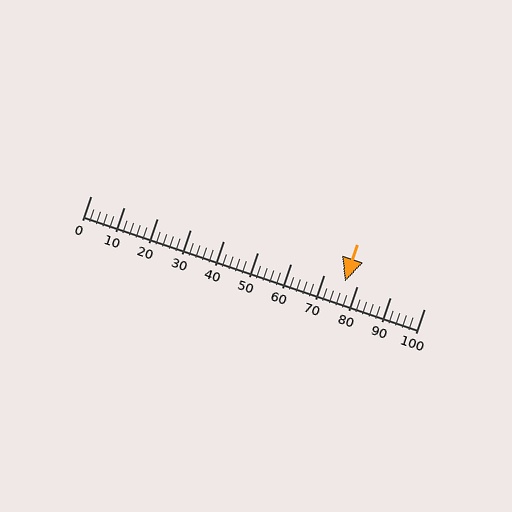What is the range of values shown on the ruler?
The ruler shows values from 0 to 100.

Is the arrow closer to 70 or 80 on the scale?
The arrow is closer to 80.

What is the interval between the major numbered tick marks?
The major tick marks are spaced 10 units apart.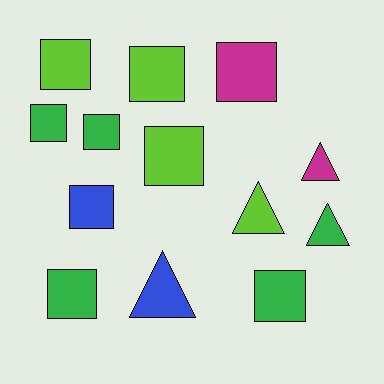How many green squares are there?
There are 4 green squares.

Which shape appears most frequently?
Square, with 9 objects.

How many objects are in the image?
There are 13 objects.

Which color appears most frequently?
Green, with 5 objects.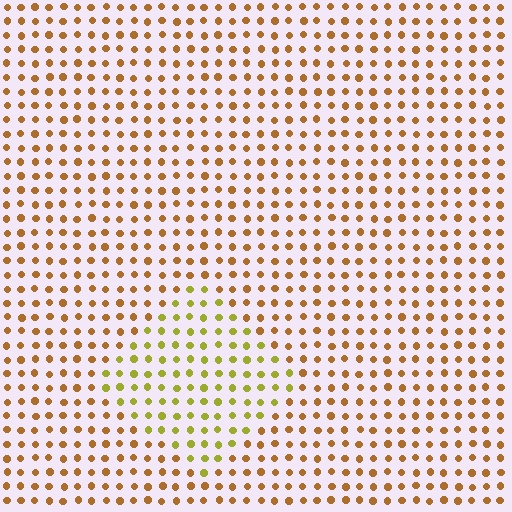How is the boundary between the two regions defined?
The boundary is defined purely by a slight shift in hue (about 37 degrees). Spacing, size, and orientation are identical on both sides.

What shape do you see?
I see a diamond.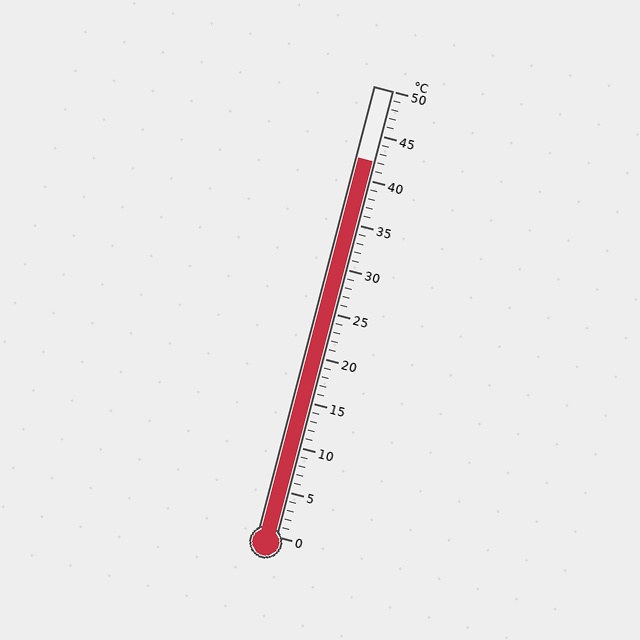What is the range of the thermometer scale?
The thermometer scale ranges from 0°C to 50°C.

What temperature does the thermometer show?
The thermometer shows approximately 42°C.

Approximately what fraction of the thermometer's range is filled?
The thermometer is filled to approximately 85% of its range.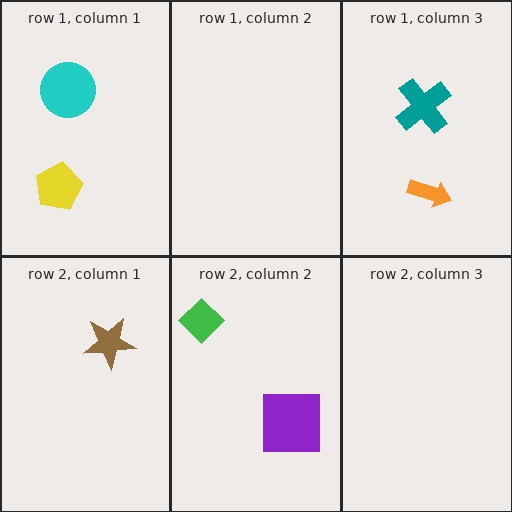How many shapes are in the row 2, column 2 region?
2.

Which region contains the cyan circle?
The row 1, column 1 region.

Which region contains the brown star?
The row 2, column 1 region.